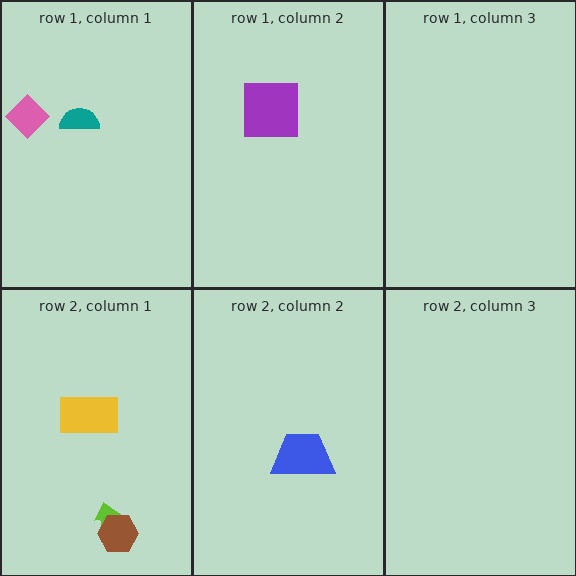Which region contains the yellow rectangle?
The row 2, column 1 region.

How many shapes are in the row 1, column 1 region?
2.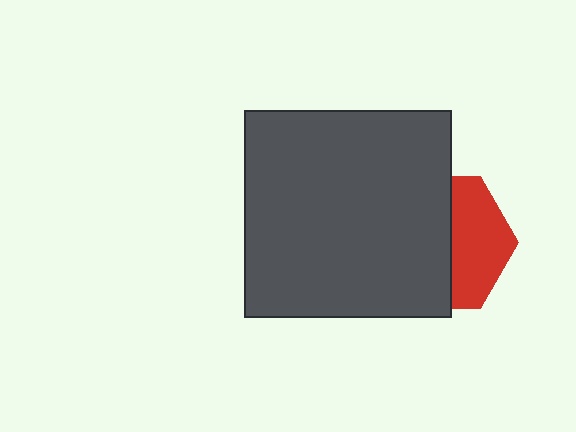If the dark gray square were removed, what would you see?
You would see the complete red hexagon.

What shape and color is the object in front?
The object in front is a dark gray square.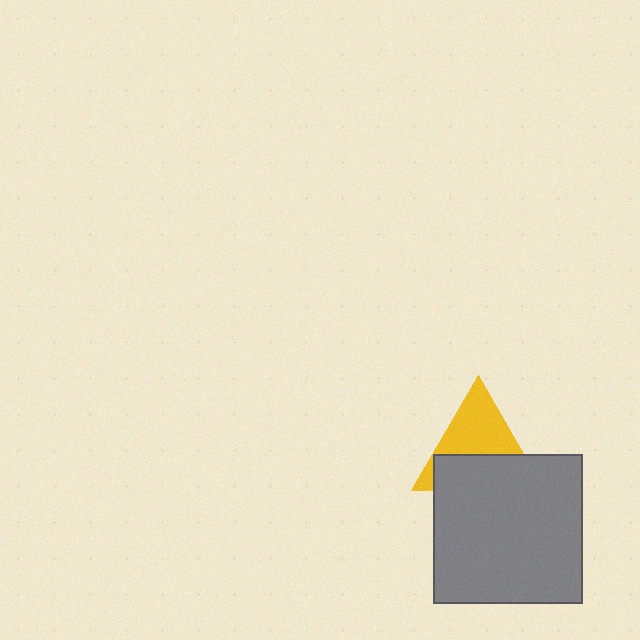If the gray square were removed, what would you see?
You would see the complete yellow triangle.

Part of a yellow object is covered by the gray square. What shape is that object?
It is a triangle.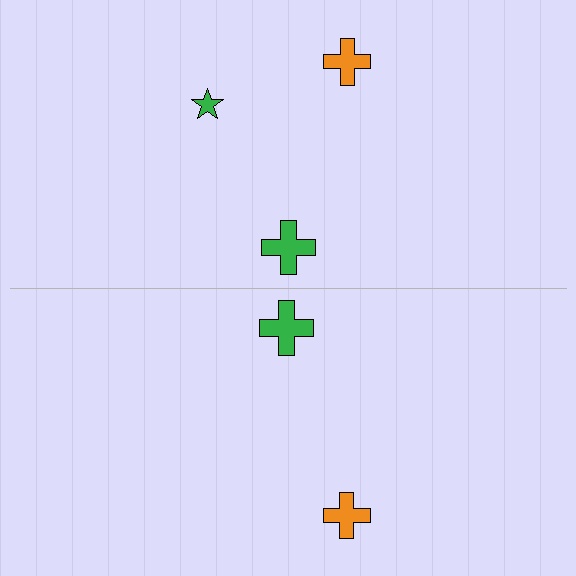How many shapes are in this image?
There are 5 shapes in this image.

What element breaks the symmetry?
A green star is missing from the bottom side.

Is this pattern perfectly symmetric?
No, the pattern is not perfectly symmetric. A green star is missing from the bottom side.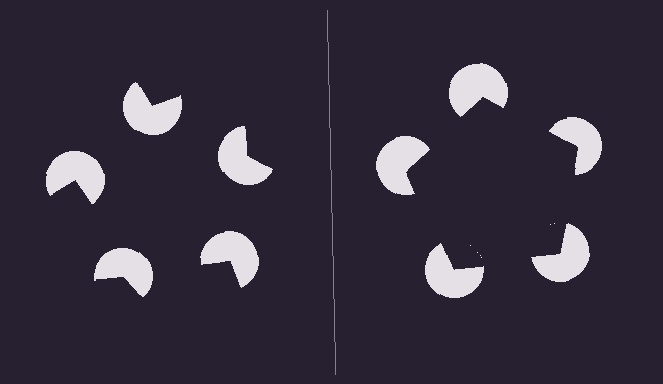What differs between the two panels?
The pac-man discs are positioned identically on both sides; only the wedge orientations differ. On the right they align to a pentagon; on the left they are misaligned.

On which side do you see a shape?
An illusory pentagon appears on the right side. On the left side the wedge cuts are rotated, so no coherent shape forms.